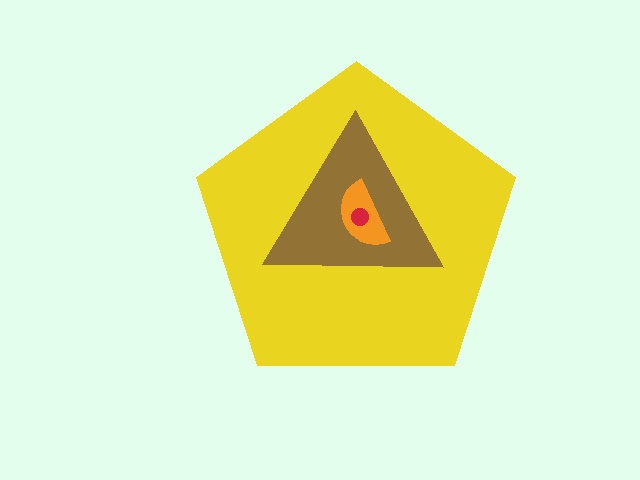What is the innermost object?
The red circle.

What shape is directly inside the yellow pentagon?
The brown triangle.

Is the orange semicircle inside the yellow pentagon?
Yes.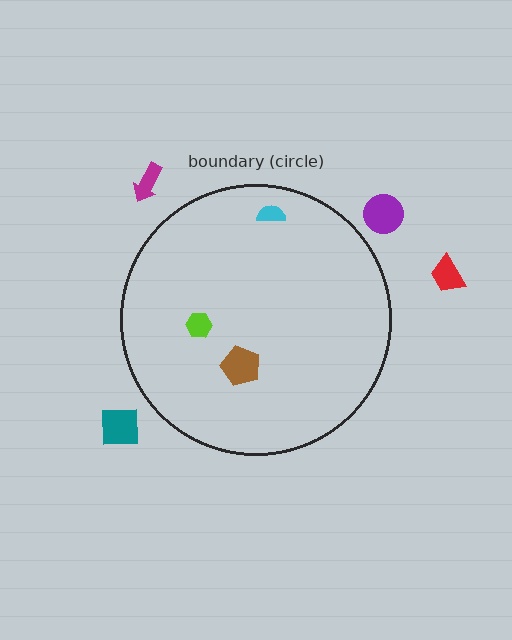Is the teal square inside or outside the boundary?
Outside.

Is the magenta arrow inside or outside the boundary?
Outside.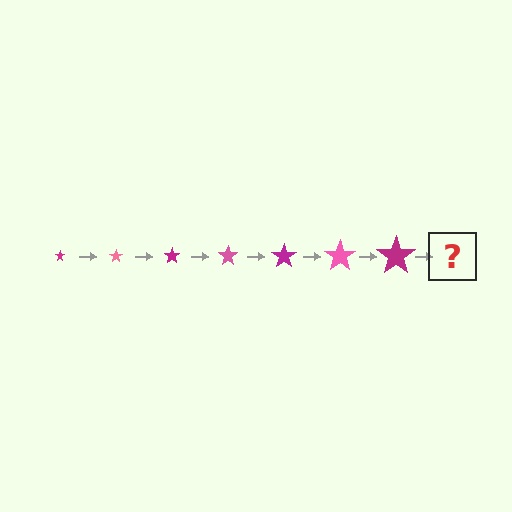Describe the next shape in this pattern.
It should be a pink star, larger than the previous one.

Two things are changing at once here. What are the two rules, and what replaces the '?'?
The two rules are that the star grows larger each step and the color cycles through magenta and pink. The '?' should be a pink star, larger than the previous one.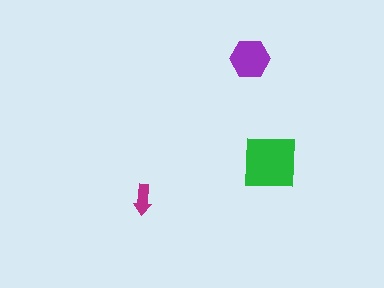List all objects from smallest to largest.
The magenta arrow, the purple hexagon, the green square.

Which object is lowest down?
The magenta arrow is bottommost.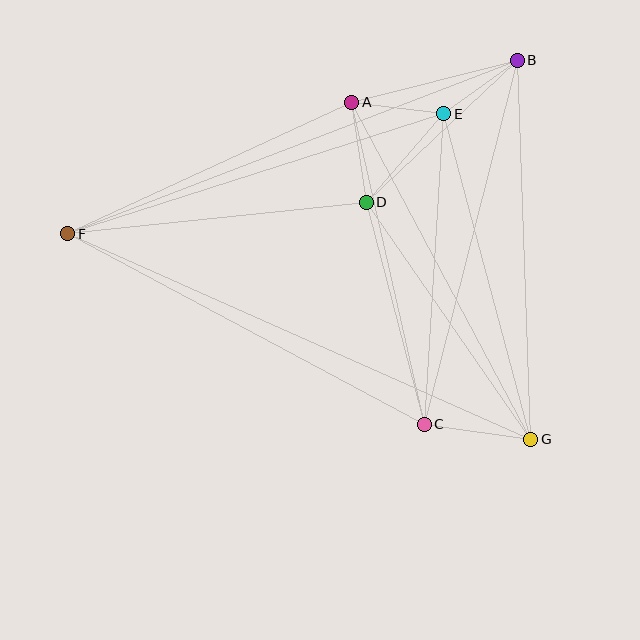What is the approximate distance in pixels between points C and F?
The distance between C and F is approximately 404 pixels.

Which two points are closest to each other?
Points B and E are closest to each other.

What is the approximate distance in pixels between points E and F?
The distance between E and F is approximately 394 pixels.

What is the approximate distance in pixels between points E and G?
The distance between E and G is approximately 337 pixels.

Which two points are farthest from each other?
Points F and G are farthest from each other.